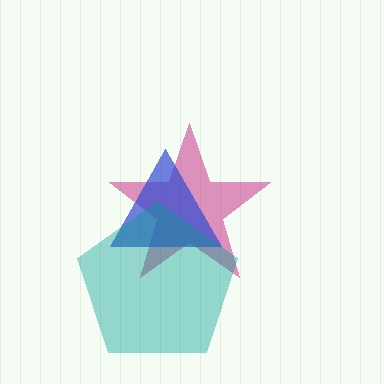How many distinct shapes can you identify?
There are 3 distinct shapes: a magenta star, a blue triangle, a teal pentagon.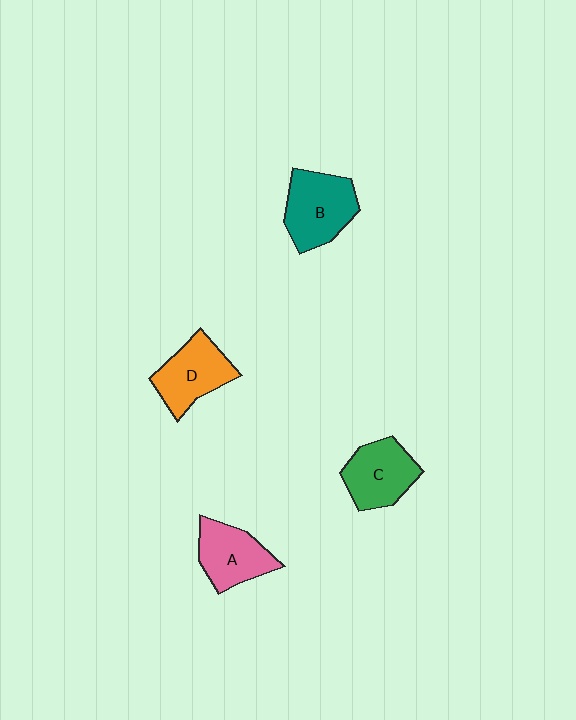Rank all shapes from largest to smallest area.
From largest to smallest: B (teal), D (orange), C (green), A (pink).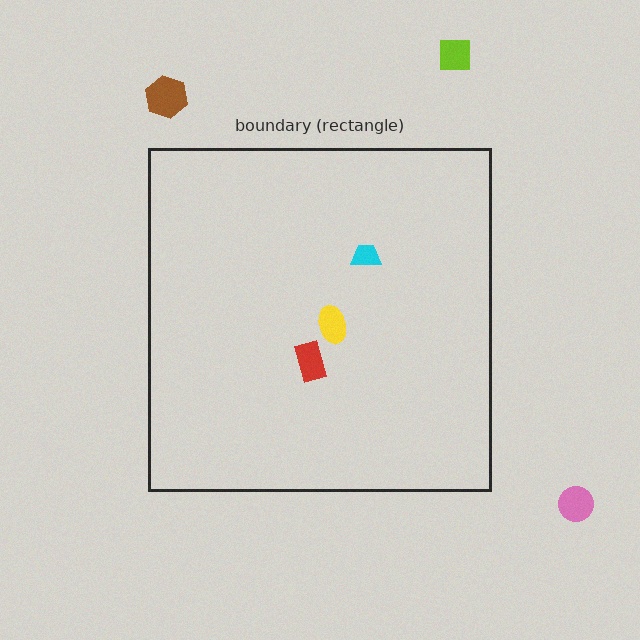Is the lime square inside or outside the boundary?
Outside.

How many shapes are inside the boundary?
3 inside, 3 outside.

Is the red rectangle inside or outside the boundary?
Inside.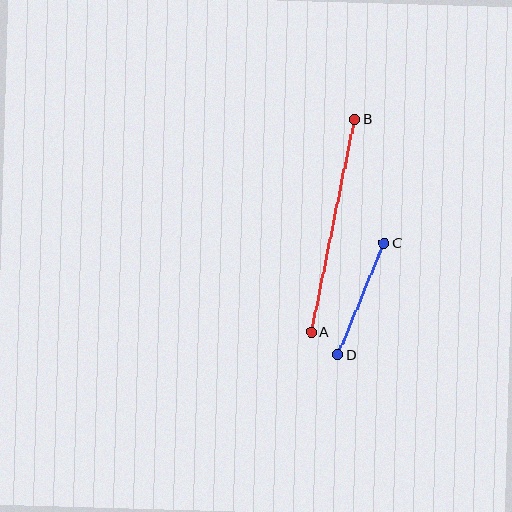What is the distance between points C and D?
The distance is approximately 121 pixels.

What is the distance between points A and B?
The distance is approximately 217 pixels.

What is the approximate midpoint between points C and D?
The midpoint is at approximately (361, 299) pixels.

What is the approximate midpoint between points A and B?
The midpoint is at approximately (333, 225) pixels.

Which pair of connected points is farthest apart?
Points A and B are farthest apart.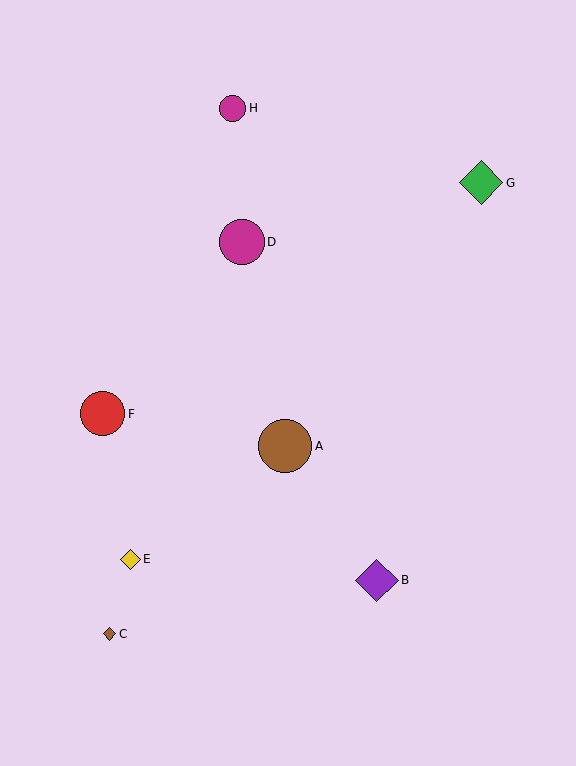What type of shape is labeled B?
Shape B is a purple diamond.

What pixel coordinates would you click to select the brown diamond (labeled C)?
Click at (109, 634) to select the brown diamond C.